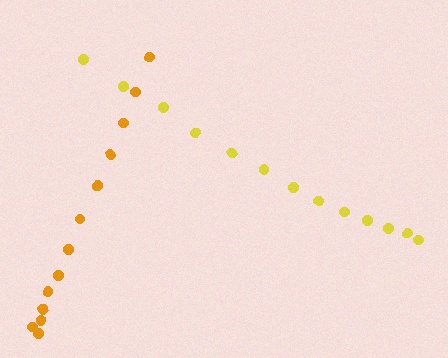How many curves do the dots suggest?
There are 2 distinct paths.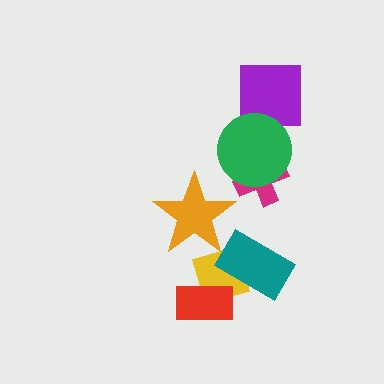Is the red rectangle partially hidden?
No, no other shape covers it.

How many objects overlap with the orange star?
1 object overlaps with the orange star.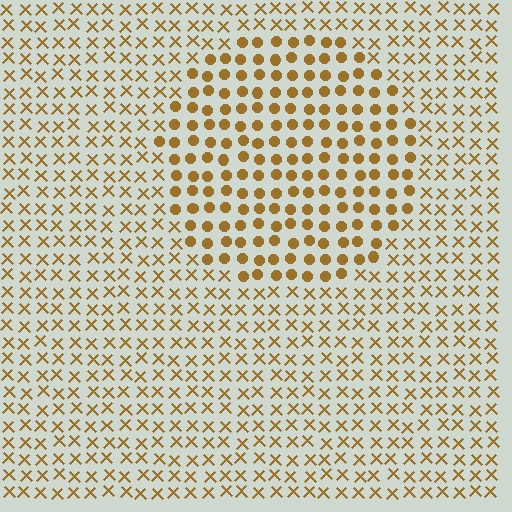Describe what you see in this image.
The image is filled with small brown elements arranged in a uniform grid. A circle-shaped region contains circles, while the surrounding area contains X marks. The boundary is defined purely by the change in element shape.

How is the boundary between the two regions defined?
The boundary is defined by a change in element shape: circles inside vs. X marks outside. All elements share the same color and spacing.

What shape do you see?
I see a circle.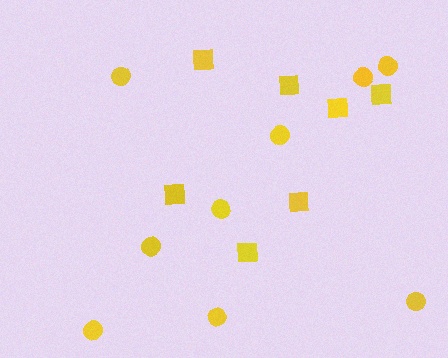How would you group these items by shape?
There are 2 groups: one group of circles (9) and one group of squares (7).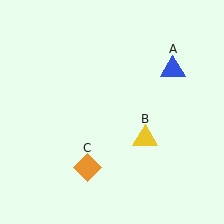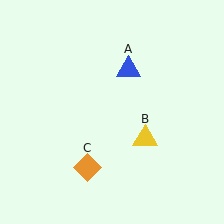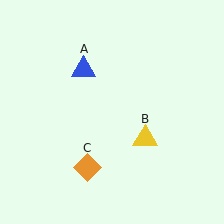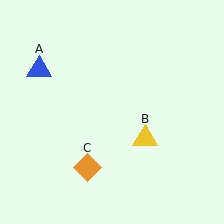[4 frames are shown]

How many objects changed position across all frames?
1 object changed position: blue triangle (object A).